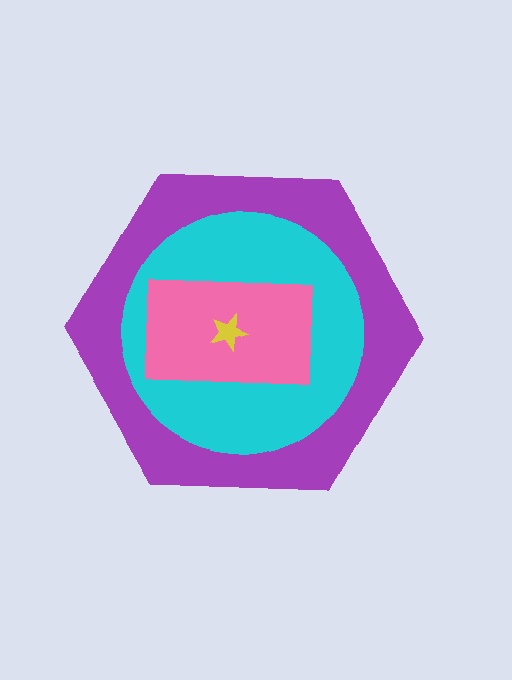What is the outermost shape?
The purple hexagon.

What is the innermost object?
The yellow star.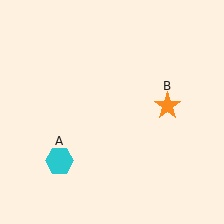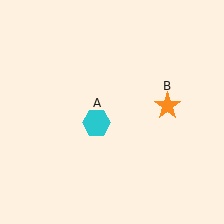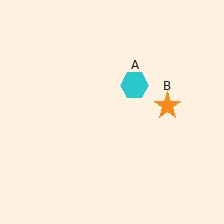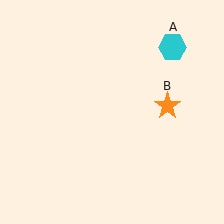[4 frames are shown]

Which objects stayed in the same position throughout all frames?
Orange star (object B) remained stationary.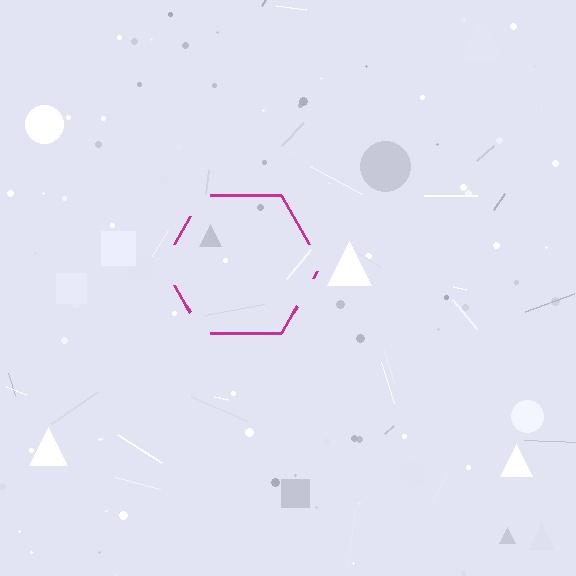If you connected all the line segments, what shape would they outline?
They would outline a hexagon.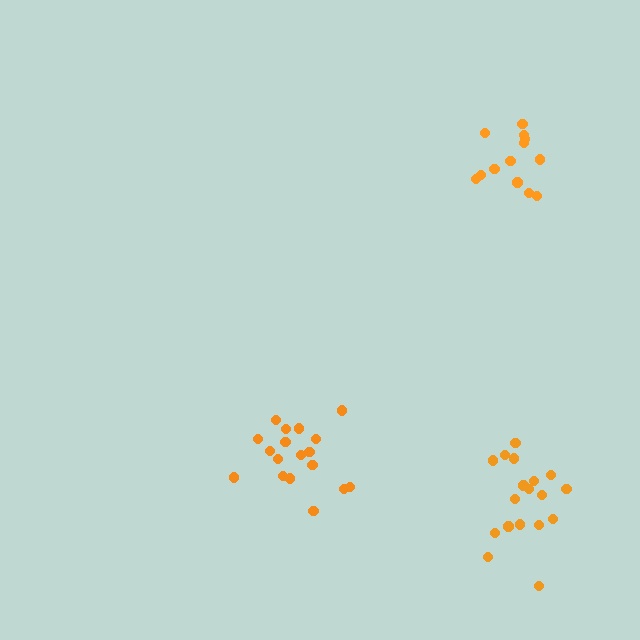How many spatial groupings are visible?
There are 3 spatial groupings.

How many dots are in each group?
Group 1: 18 dots, Group 2: 18 dots, Group 3: 13 dots (49 total).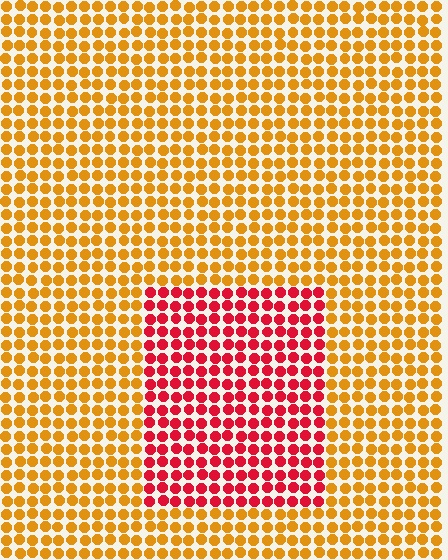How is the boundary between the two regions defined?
The boundary is defined purely by a slight shift in hue (about 48 degrees). Spacing, size, and orientation are identical on both sides.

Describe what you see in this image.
The image is filled with small orange elements in a uniform arrangement. A rectangle-shaped region is visible where the elements are tinted to a slightly different hue, forming a subtle color boundary.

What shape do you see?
I see a rectangle.